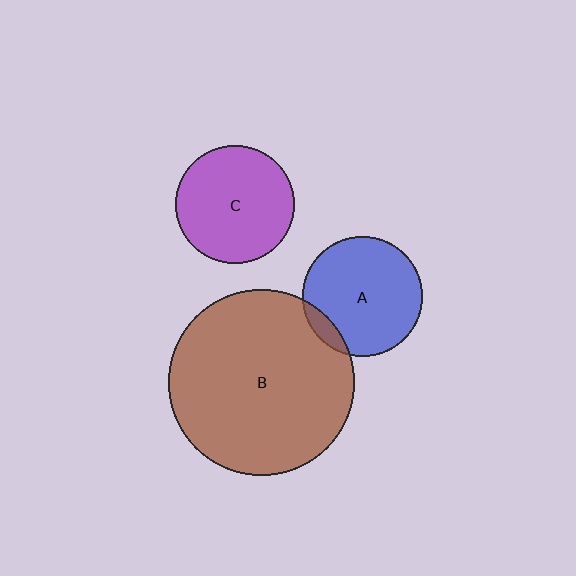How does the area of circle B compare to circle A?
Approximately 2.4 times.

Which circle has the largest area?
Circle B (brown).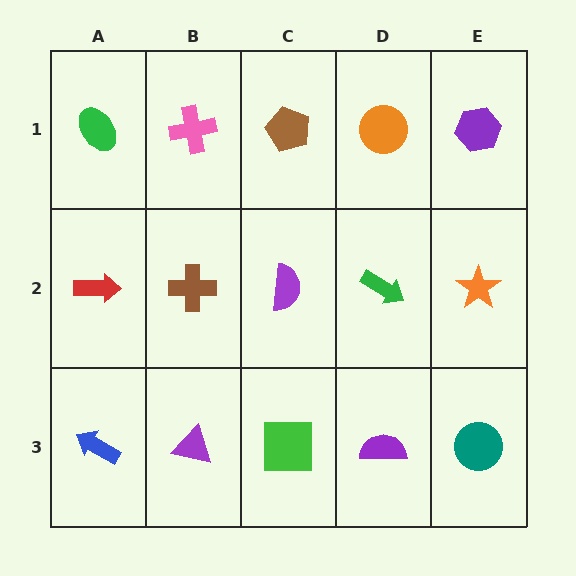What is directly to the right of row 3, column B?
A green square.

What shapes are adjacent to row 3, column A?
A red arrow (row 2, column A), a purple triangle (row 3, column B).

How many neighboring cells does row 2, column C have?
4.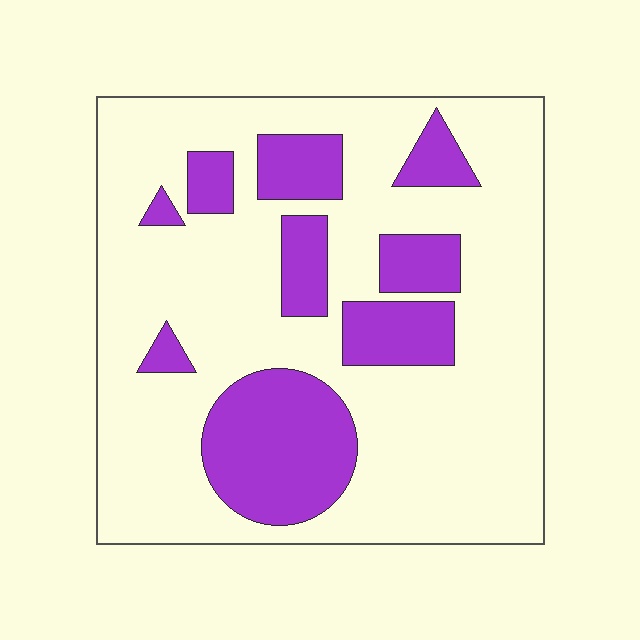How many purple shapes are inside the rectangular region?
9.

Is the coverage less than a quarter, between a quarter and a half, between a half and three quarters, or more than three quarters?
Between a quarter and a half.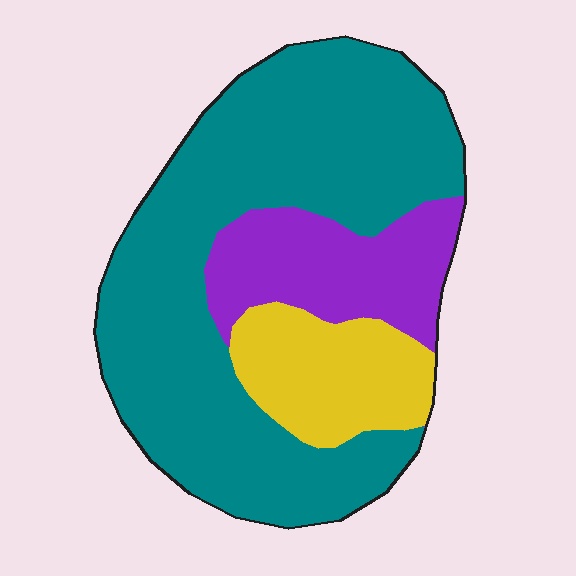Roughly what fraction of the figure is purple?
Purple takes up about one fifth (1/5) of the figure.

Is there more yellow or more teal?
Teal.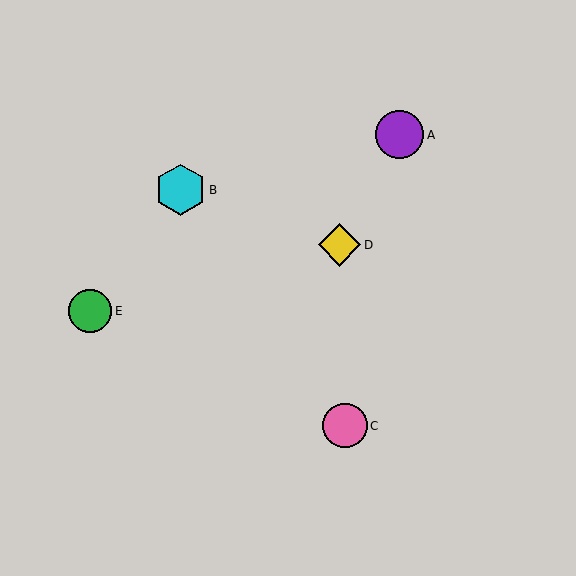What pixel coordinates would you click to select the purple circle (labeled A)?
Click at (400, 135) to select the purple circle A.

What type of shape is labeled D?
Shape D is a yellow diamond.